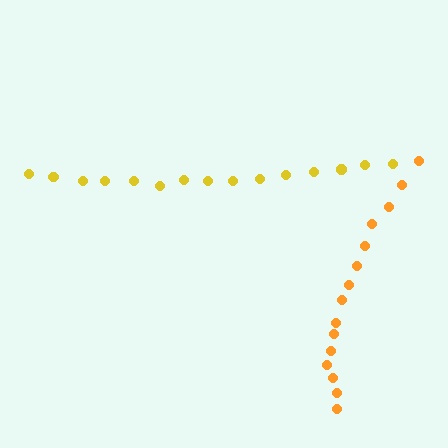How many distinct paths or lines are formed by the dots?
There are 2 distinct paths.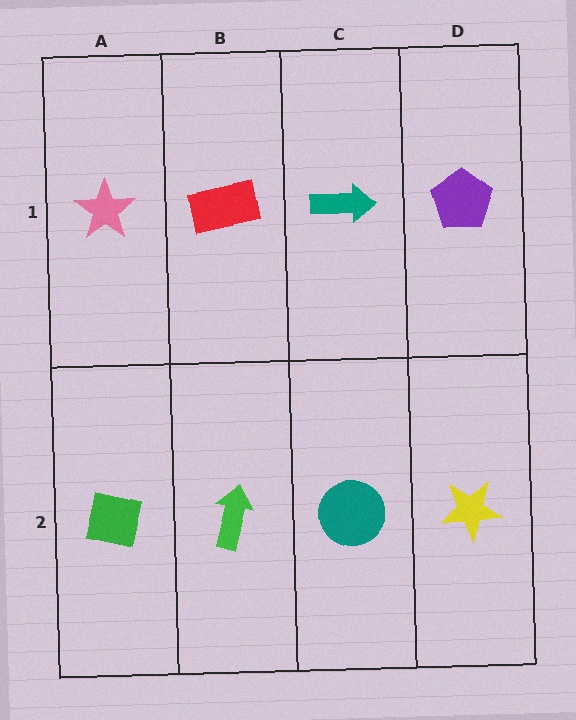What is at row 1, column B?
A red rectangle.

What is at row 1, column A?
A pink star.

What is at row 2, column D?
A yellow star.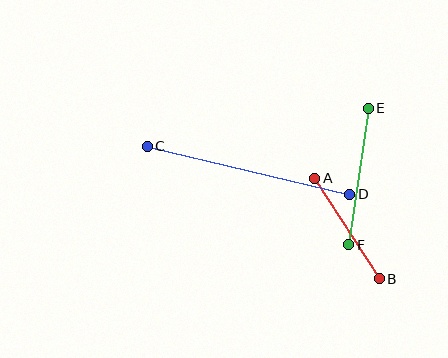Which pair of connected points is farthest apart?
Points C and D are farthest apart.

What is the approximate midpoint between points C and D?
The midpoint is at approximately (248, 170) pixels.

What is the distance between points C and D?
The distance is approximately 208 pixels.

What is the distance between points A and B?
The distance is approximately 119 pixels.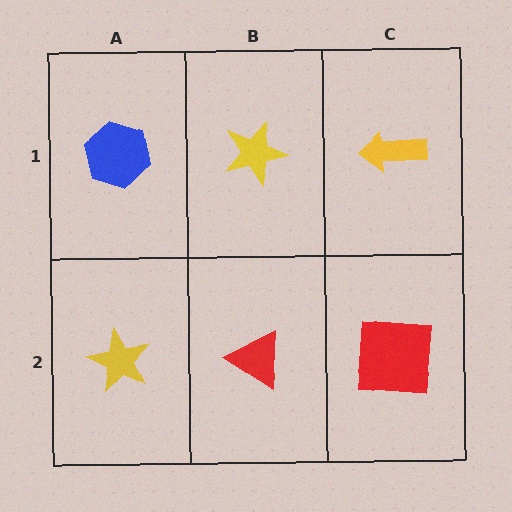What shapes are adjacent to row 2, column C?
A yellow arrow (row 1, column C), a red triangle (row 2, column B).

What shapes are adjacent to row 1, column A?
A yellow star (row 2, column A), a yellow star (row 1, column B).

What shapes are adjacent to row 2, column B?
A yellow star (row 1, column B), a yellow star (row 2, column A), a red square (row 2, column C).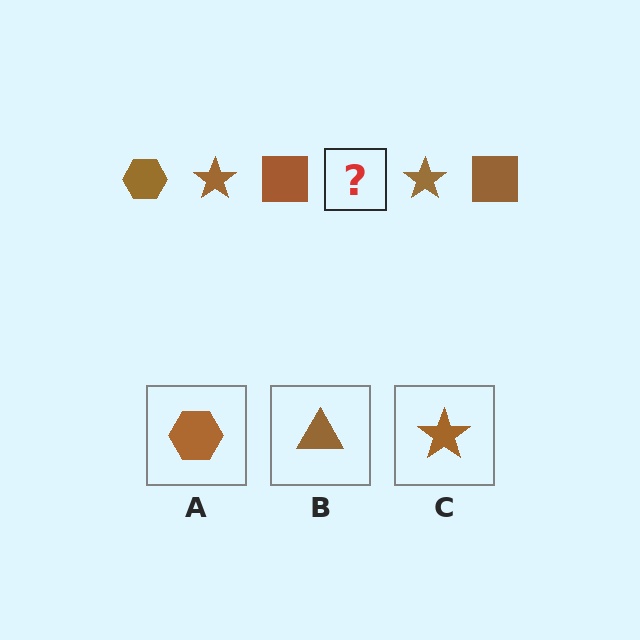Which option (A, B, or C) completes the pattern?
A.